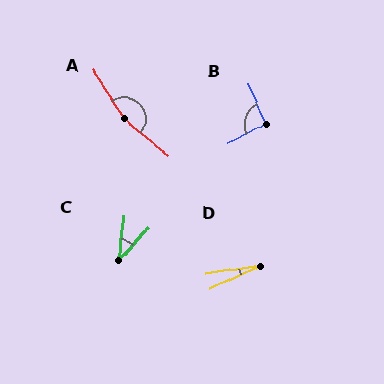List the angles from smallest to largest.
D (16°), C (35°), B (95°), A (162°).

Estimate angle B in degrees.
Approximately 95 degrees.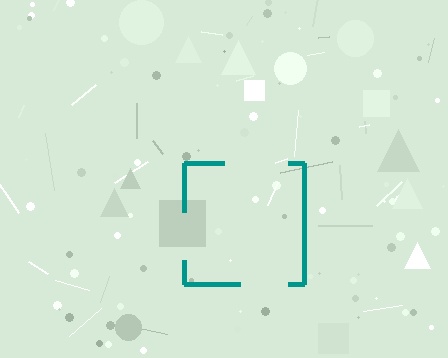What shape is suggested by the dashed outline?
The dashed outline suggests a square.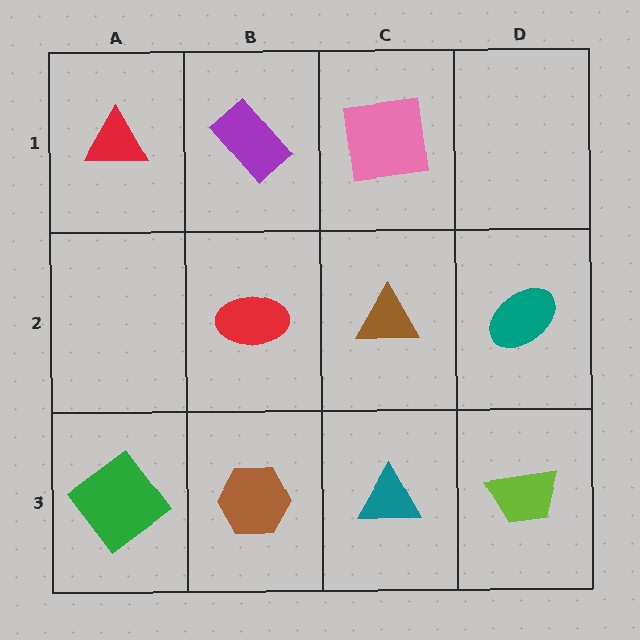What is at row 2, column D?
A teal ellipse.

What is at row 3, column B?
A brown hexagon.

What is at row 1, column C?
A pink square.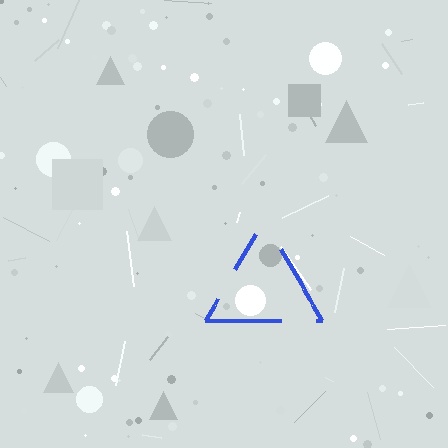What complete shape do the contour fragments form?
The contour fragments form a triangle.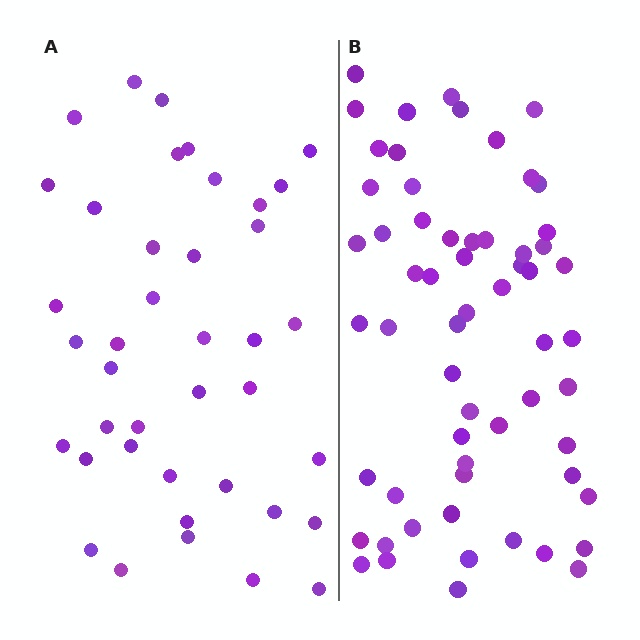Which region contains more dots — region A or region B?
Region B (the right region) has more dots.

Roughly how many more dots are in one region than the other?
Region B has approximately 20 more dots than region A.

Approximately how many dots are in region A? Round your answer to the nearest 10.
About 40 dots.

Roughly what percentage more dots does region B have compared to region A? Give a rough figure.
About 50% more.